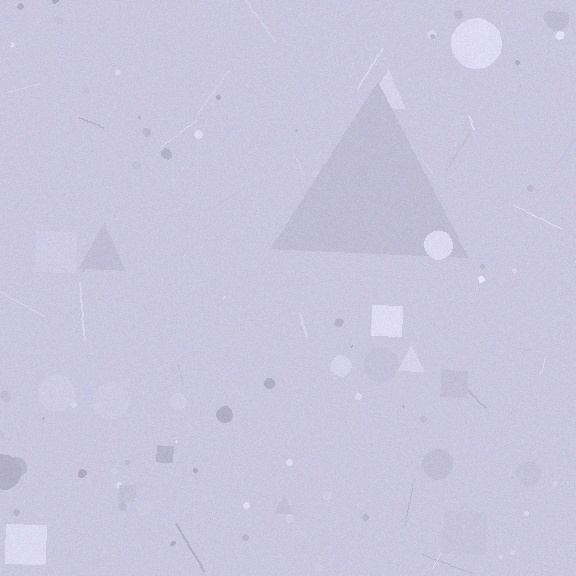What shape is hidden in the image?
A triangle is hidden in the image.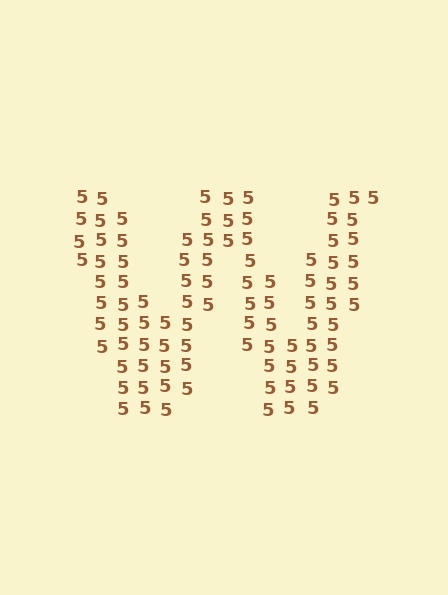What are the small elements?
The small elements are digit 5's.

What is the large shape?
The large shape is the letter W.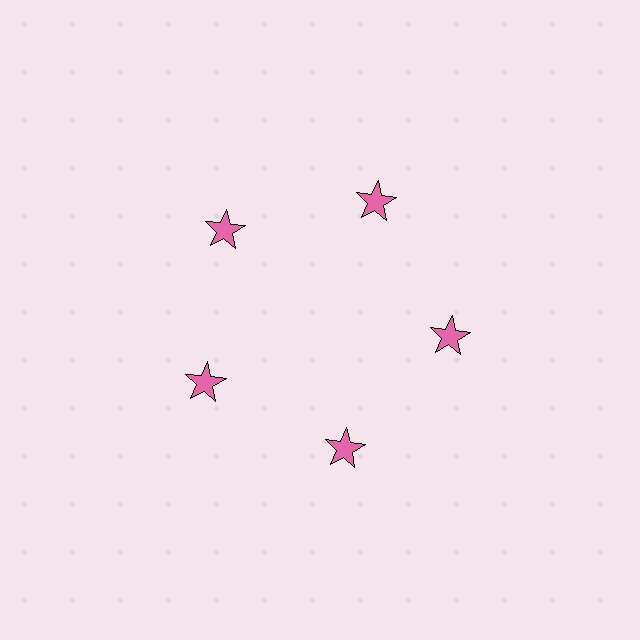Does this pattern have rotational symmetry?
Yes, this pattern has 5-fold rotational symmetry. It looks the same after rotating 72 degrees around the center.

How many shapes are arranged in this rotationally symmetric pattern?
There are 5 shapes, arranged in 5 groups of 1.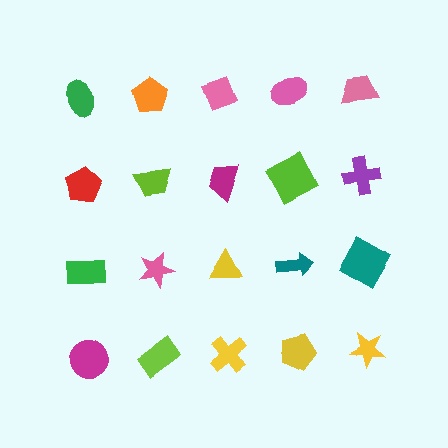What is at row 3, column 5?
A teal square.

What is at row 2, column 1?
A red pentagon.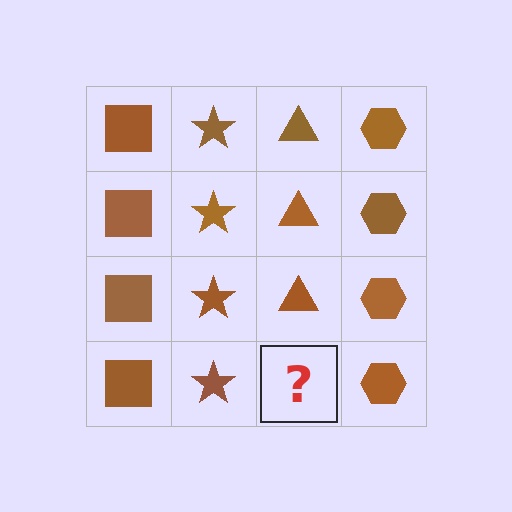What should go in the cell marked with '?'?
The missing cell should contain a brown triangle.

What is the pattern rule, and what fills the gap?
The rule is that each column has a consistent shape. The gap should be filled with a brown triangle.